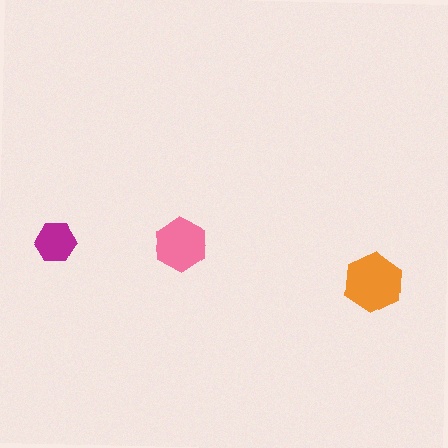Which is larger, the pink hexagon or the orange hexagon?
The orange one.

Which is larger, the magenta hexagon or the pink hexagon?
The pink one.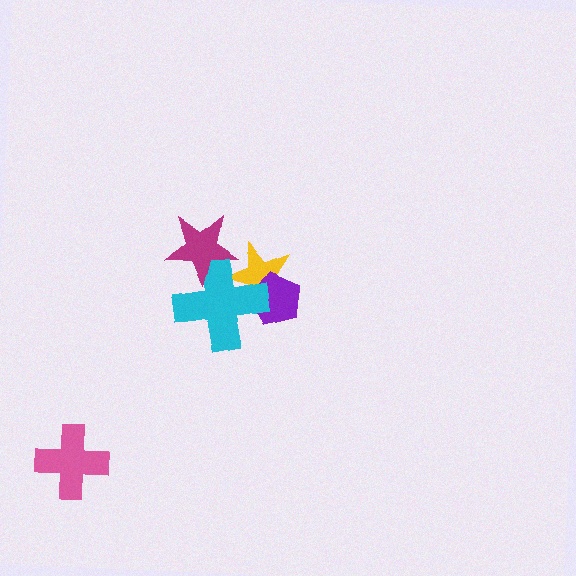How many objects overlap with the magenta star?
2 objects overlap with the magenta star.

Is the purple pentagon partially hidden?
Yes, it is partially covered by another shape.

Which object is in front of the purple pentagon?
The cyan cross is in front of the purple pentagon.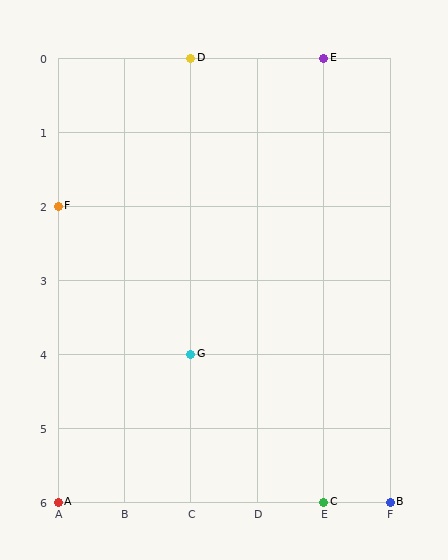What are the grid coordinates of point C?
Point C is at grid coordinates (E, 6).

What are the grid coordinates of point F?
Point F is at grid coordinates (A, 2).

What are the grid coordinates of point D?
Point D is at grid coordinates (C, 0).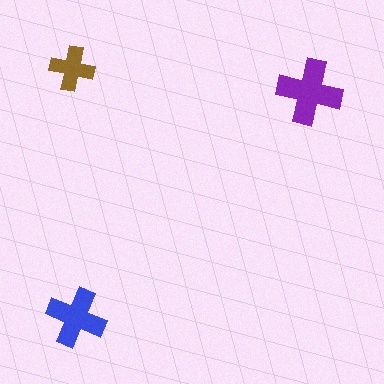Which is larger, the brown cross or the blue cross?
The blue one.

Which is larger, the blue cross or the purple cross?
The purple one.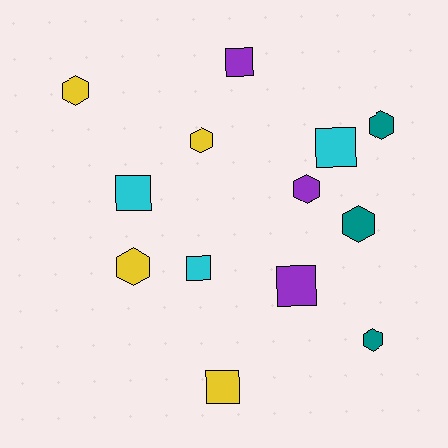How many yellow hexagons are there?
There are 3 yellow hexagons.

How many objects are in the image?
There are 13 objects.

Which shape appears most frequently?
Hexagon, with 7 objects.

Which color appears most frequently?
Yellow, with 4 objects.